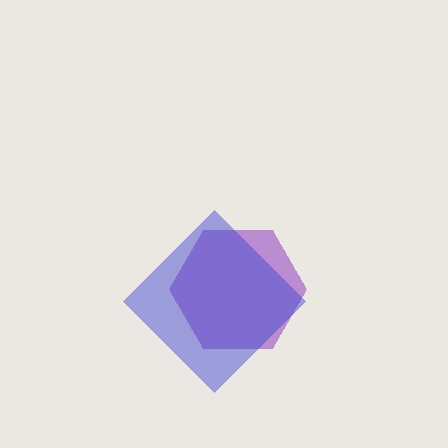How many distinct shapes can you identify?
There are 2 distinct shapes: a purple hexagon, a blue diamond.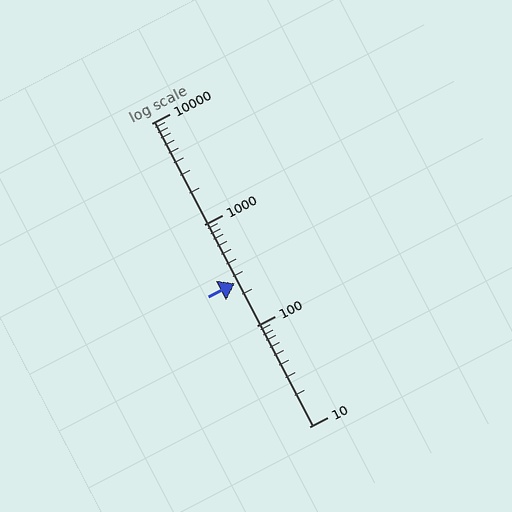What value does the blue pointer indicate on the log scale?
The pointer indicates approximately 260.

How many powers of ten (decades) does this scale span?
The scale spans 3 decades, from 10 to 10000.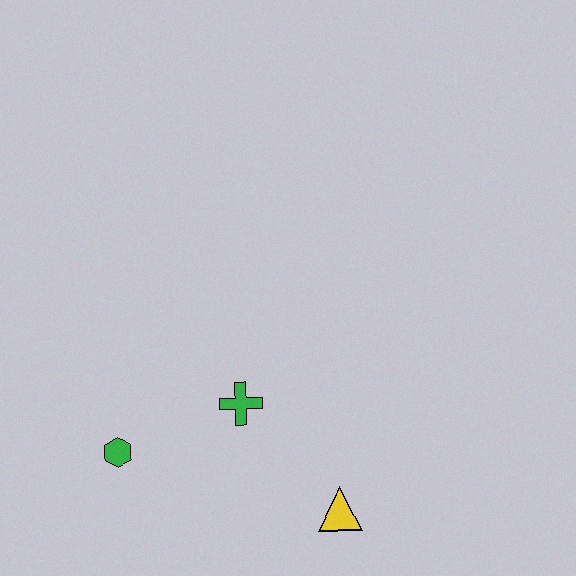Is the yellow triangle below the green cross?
Yes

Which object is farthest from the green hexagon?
The yellow triangle is farthest from the green hexagon.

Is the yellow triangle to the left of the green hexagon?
No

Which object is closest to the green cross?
The green hexagon is closest to the green cross.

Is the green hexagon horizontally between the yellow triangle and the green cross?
No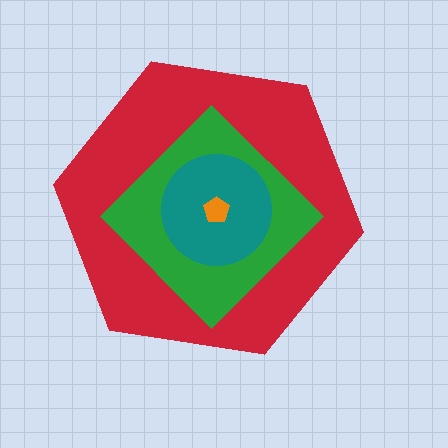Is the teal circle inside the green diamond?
Yes.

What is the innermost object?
The orange pentagon.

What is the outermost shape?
The red hexagon.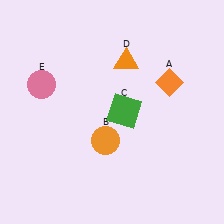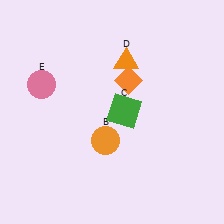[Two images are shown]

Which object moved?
The orange diamond (A) moved left.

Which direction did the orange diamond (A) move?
The orange diamond (A) moved left.